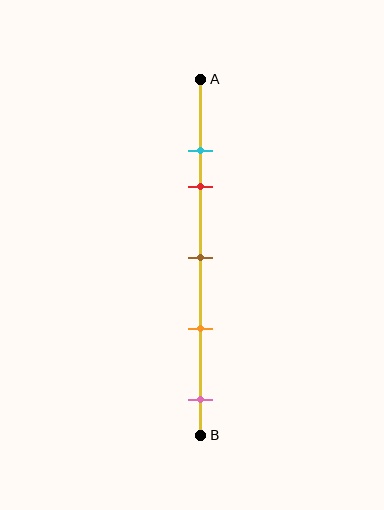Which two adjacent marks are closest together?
The cyan and red marks are the closest adjacent pair.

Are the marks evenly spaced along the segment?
No, the marks are not evenly spaced.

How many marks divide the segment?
There are 5 marks dividing the segment.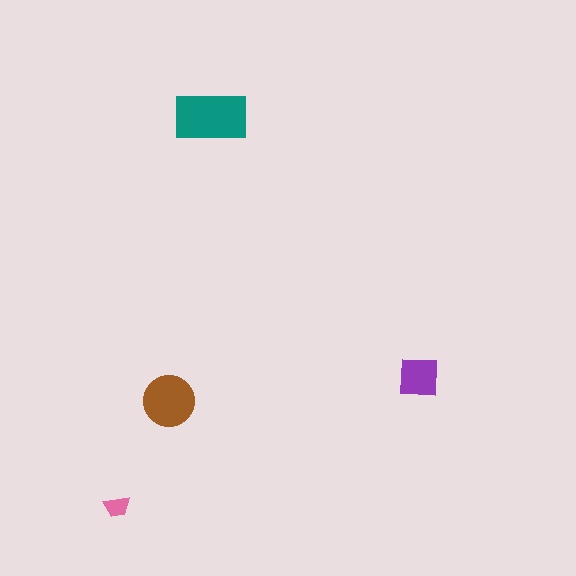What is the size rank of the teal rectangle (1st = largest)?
1st.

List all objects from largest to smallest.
The teal rectangle, the brown circle, the purple square, the pink trapezoid.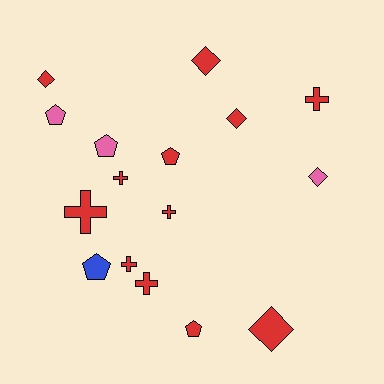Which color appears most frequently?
Red, with 12 objects.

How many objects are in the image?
There are 16 objects.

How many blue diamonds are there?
There are no blue diamonds.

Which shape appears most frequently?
Cross, with 6 objects.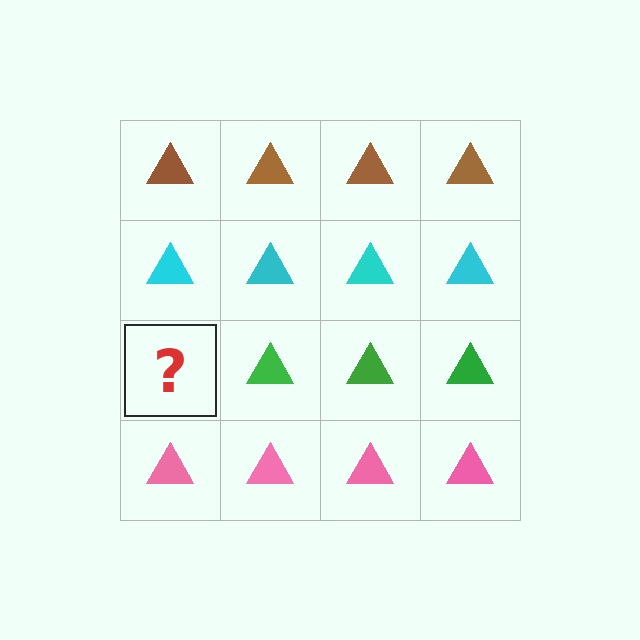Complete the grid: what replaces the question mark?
The question mark should be replaced with a green triangle.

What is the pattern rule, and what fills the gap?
The rule is that each row has a consistent color. The gap should be filled with a green triangle.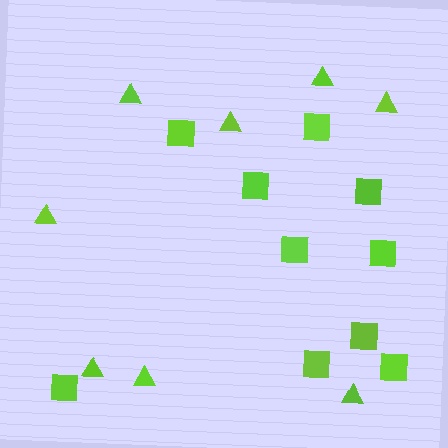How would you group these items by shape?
There are 2 groups: one group of squares (10) and one group of triangles (8).